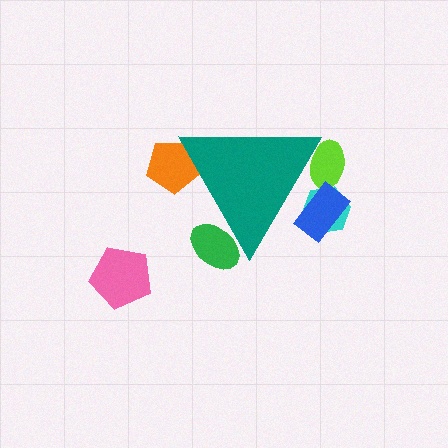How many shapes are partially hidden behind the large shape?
5 shapes are partially hidden.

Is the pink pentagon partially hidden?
No, the pink pentagon is fully visible.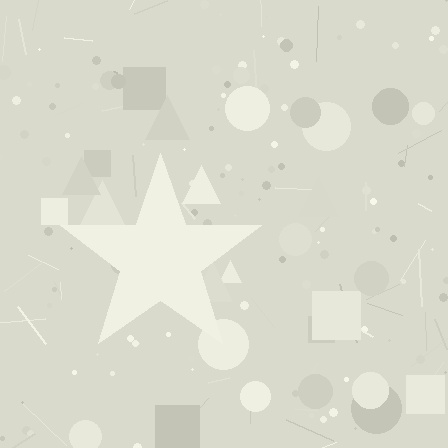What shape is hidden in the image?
A star is hidden in the image.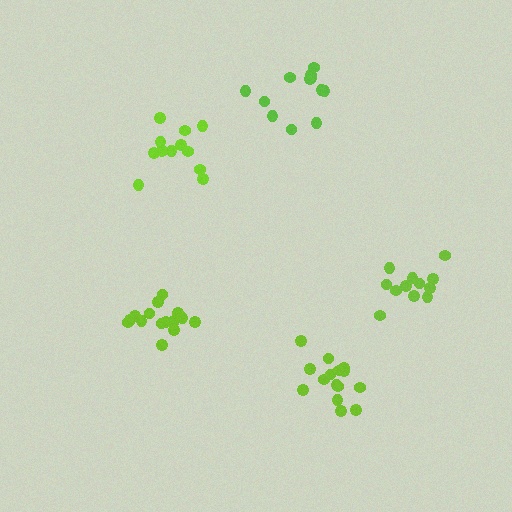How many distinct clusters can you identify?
There are 5 distinct clusters.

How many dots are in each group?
Group 1: 12 dots, Group 2: 15 dots, Group 3: 12 dots, Group 4: 12 dots, Group 5: 15 dots (66 total).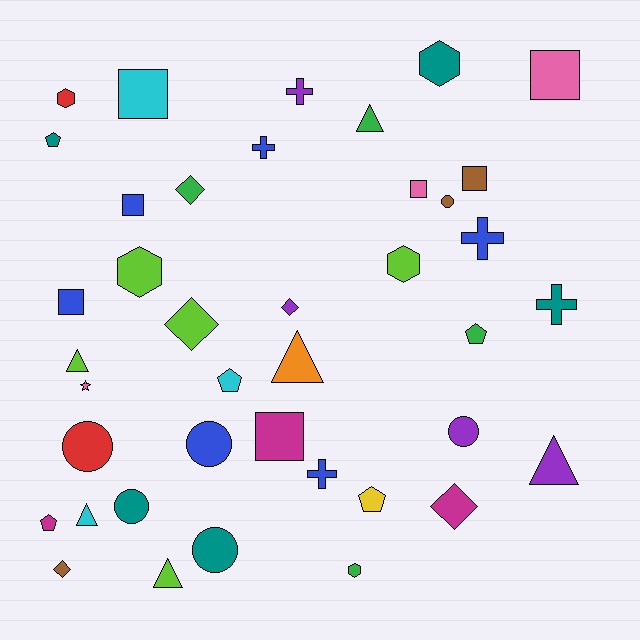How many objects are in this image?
There are 40 objects.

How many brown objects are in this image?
There are 3 brown objects.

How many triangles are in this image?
There are 6 triangles.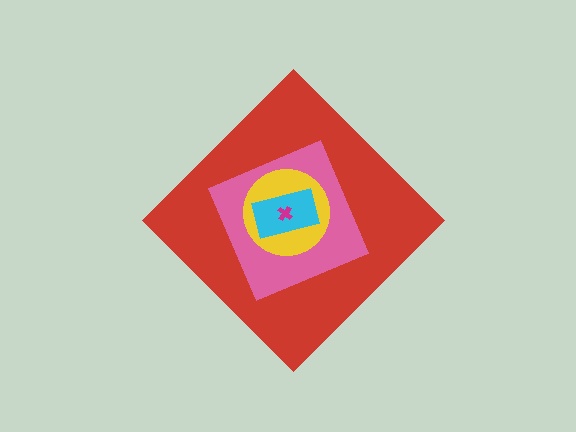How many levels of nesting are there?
5.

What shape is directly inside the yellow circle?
The cyan rectangle.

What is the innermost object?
The magenta cross.